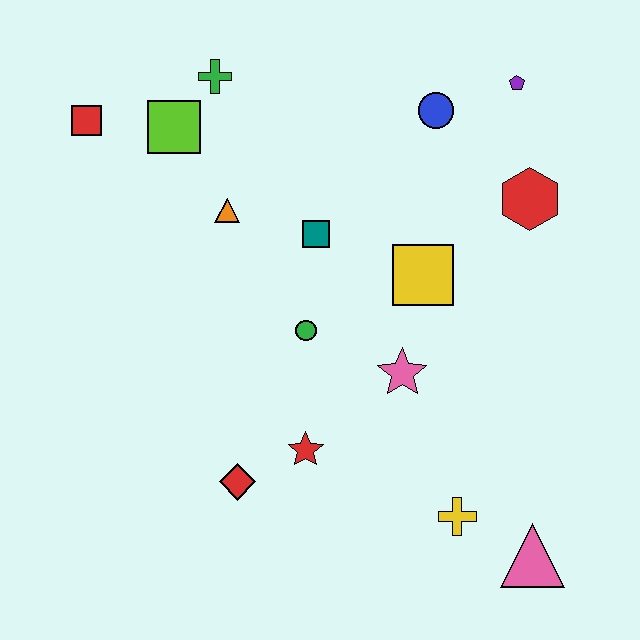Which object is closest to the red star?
The red diamond is closest to the red star.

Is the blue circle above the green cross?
No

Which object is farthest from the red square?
The pink triangle is farthest from the red square.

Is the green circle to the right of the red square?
Yes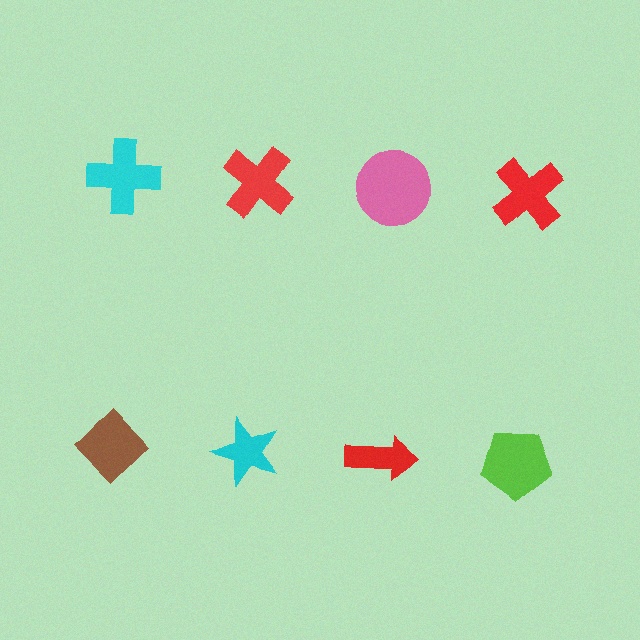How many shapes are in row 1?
4 shapes.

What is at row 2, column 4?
A lime pentagon.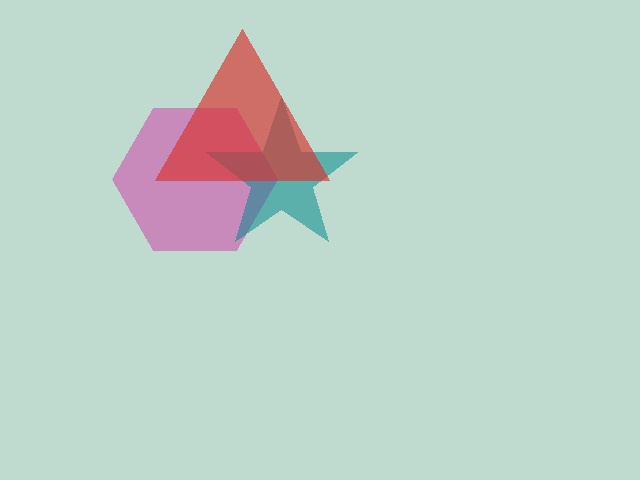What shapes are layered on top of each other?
The layered shapes are: a magenta hexagon, a teal star, a red triangle.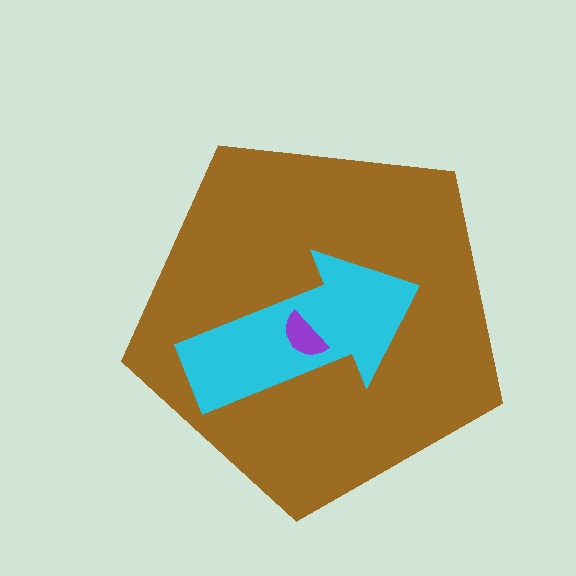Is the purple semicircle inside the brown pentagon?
Yes.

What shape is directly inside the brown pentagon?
The cyan arrow.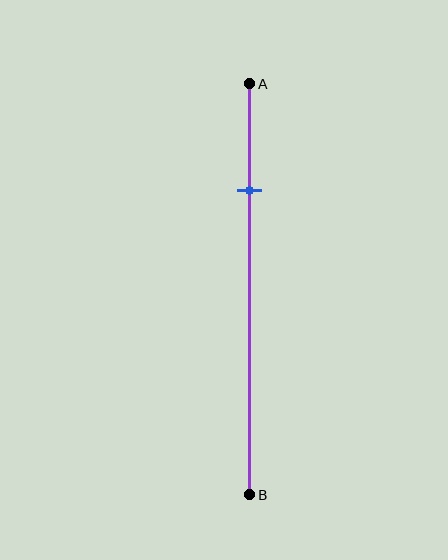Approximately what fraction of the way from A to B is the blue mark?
The blue mark is approximately 25% of the way from A to B.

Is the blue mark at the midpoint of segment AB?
No, the mark is at about 25% from A, not at the 50% midpoint.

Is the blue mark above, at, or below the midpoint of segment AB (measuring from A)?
The blue mark is above the midpoint of segment AB.